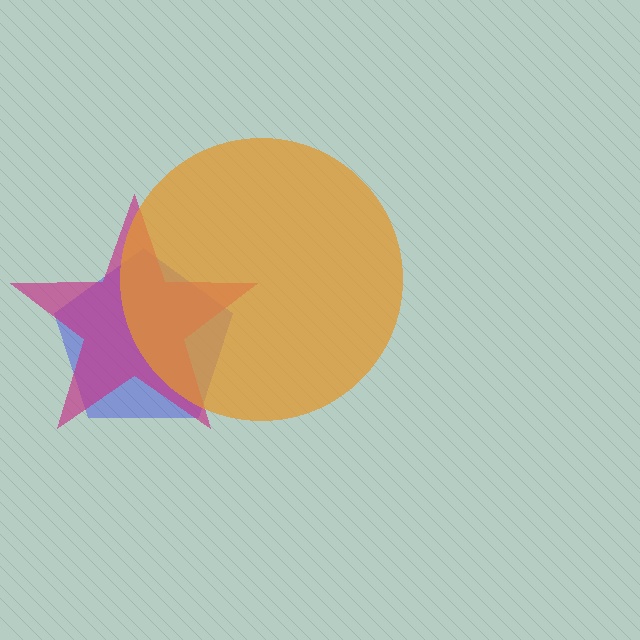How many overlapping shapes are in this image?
There are 3 overlapping shapes in the image.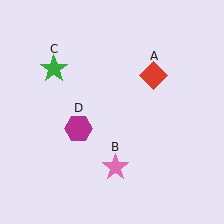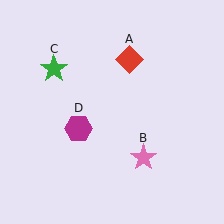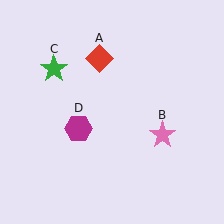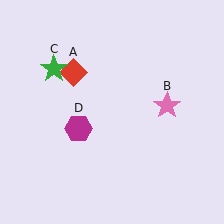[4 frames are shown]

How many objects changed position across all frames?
2 objects changed position: red diamond (object A), pink star (object B).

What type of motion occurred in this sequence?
The red diamond (object A), pink star (object B) rotated counterclockwise around the center of the scene.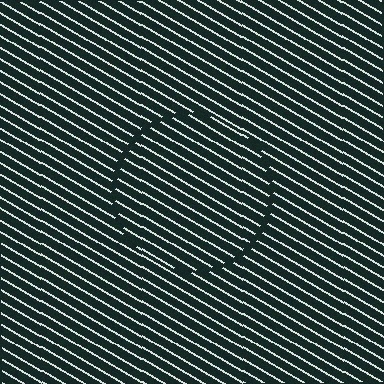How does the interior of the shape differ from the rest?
The interior of the shape contains the same grating, shifted by half a period — the contour is defined by the phase discontinuity where line-ends from the inner and outer gratings abut.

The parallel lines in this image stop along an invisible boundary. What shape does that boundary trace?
An illusory circle. The interior of the shape contains the same grating, shifted by half a period — the contour is defined by the phase discontinuity where line-ends from the inner and outer gratings abut.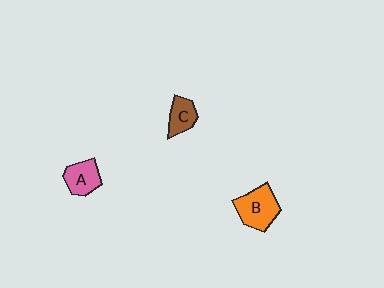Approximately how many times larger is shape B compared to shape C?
Approximately 1.7 times.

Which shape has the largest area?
Shape B (orange).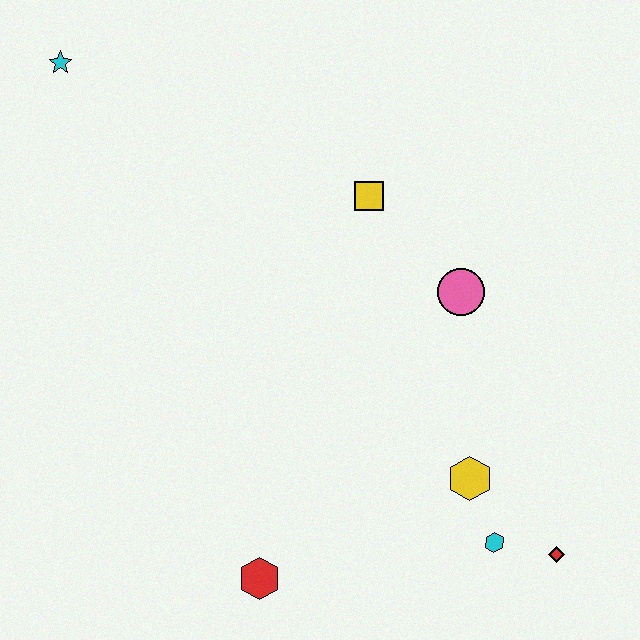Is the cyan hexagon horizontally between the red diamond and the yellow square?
Yes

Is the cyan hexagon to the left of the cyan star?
No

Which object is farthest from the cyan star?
The red diamond is farthest from the cyan star.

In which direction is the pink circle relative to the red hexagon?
The pink circle is above the red hexagon.